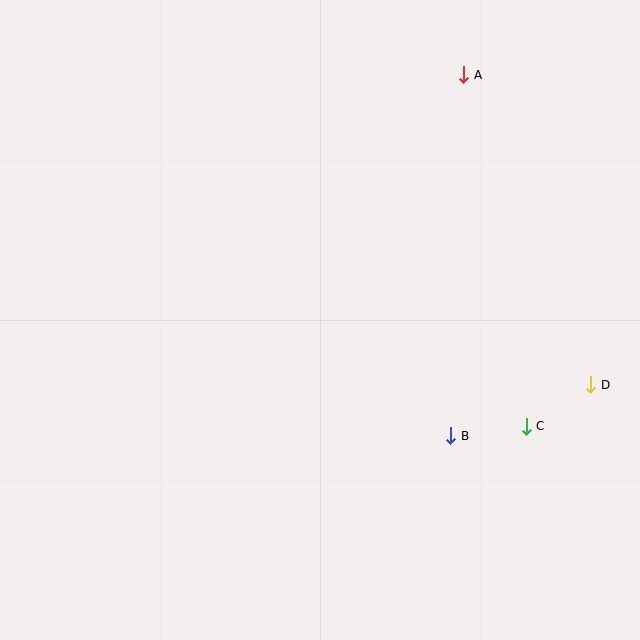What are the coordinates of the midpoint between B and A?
The midpoint between B and A is at (457, 255).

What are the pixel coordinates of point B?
Point B is at (451, 436).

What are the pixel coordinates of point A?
Point A is at (464, 75).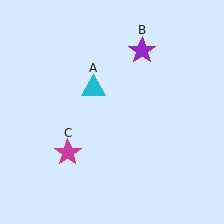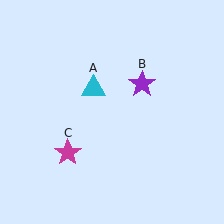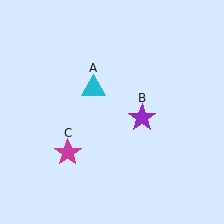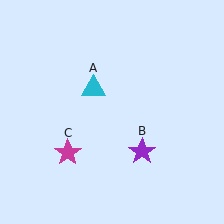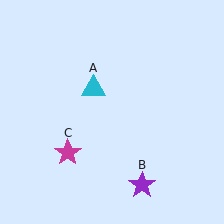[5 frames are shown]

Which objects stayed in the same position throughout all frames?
Cyan triangle (object A) and magenta star (object C) remained stationary.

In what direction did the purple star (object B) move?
The purple star (object B) moved down.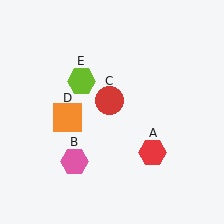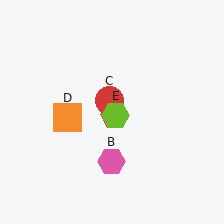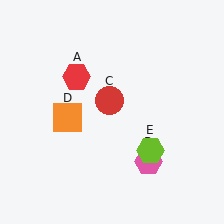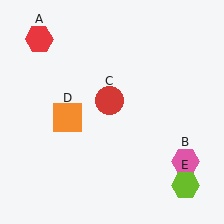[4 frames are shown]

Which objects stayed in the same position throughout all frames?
Red circle (object C) and orange square (object D) remained stationary.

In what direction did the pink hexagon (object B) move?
The pink hexagon (object B) moved right.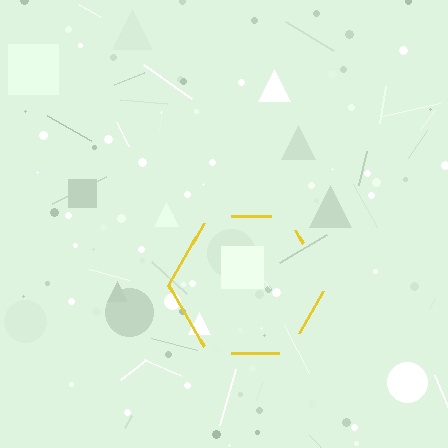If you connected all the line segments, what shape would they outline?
They would outline a hexagon.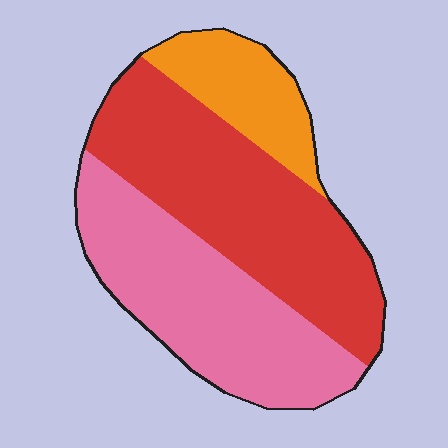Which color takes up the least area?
Orange, at roughly 15%.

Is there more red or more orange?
Red.